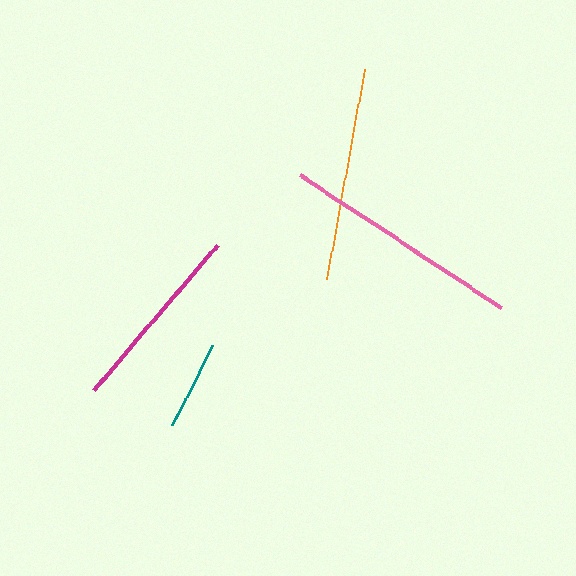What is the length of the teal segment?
The teal segment is approximately 90 pixels long.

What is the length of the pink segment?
The pink segment is approximately 242 pixels long.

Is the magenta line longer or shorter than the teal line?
The magenta line is longer than the teal line.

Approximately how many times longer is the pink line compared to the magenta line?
The pink line is approximately 1.3 times the length of the magenta line.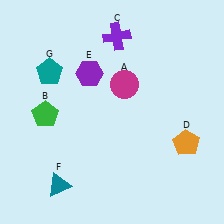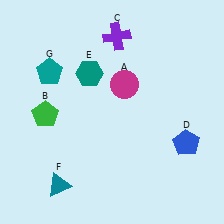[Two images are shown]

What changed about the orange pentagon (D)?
In Image 1, D is orange. In Image 2, it changed to blue.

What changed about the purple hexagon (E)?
In Image 1, E is purple. In Image 2, it changed to teal.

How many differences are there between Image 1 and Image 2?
There are 2 differences between the two images.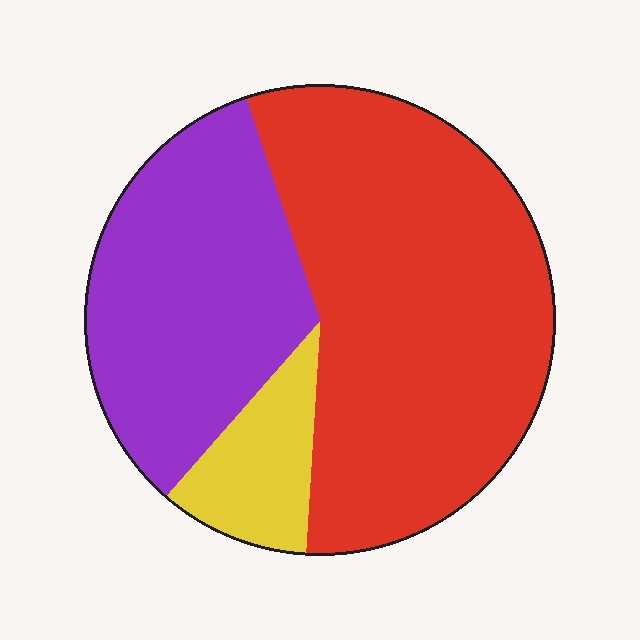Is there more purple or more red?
Red.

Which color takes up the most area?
Red, at roughly 55%.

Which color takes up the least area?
Yellow, at roughly 10%.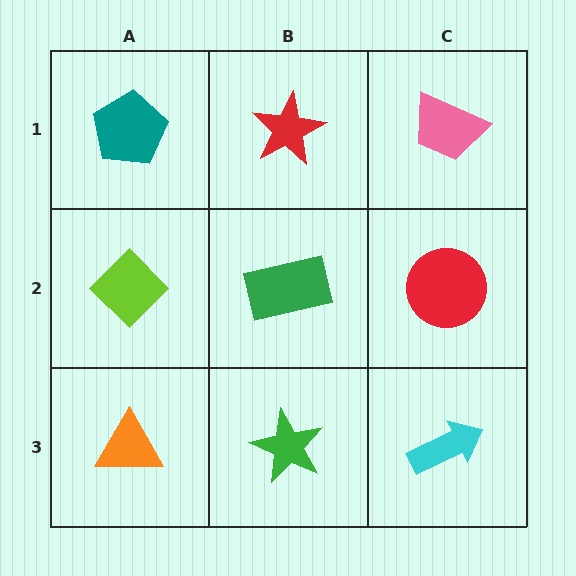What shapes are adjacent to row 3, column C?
A red circle (row 2, column C), a green star (row 3, column B).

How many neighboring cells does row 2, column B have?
4.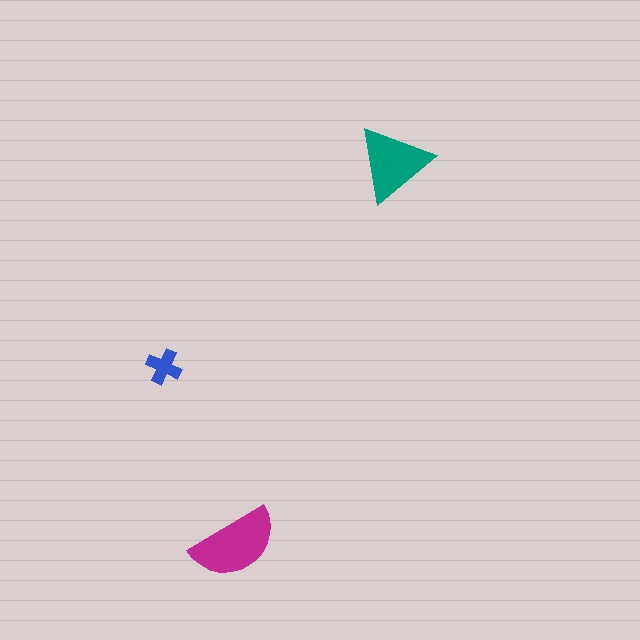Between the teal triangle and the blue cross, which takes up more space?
The teal triangle.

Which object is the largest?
The magenta semicircle.